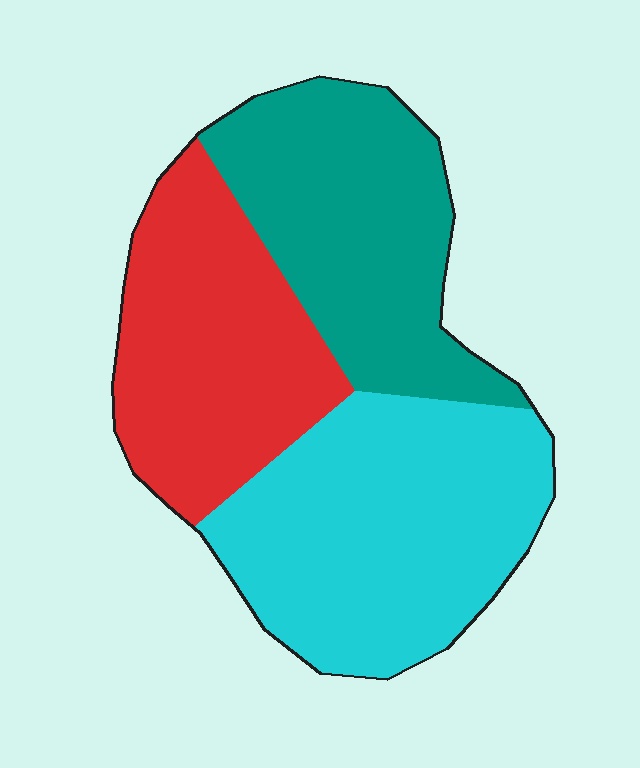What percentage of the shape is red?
Red takes up about one third (1/3) of the shape.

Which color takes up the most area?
Cyan, at roughly 40%.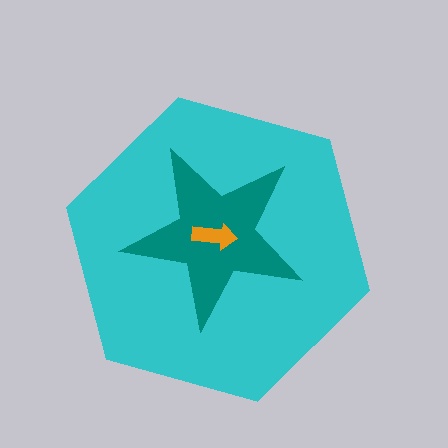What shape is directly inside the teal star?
The orange arrow.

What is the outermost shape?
The cyan hexagon.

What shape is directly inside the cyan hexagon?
The teal star.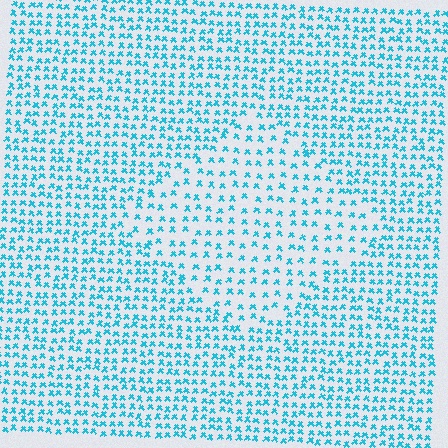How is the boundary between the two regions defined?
The boundary is defined by a change in element density (approximately 1.7x ratio). All elements are the same color, size, and shape.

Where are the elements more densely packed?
The elements are more densely packed outside the diamond boundary.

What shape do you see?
I see a diamond.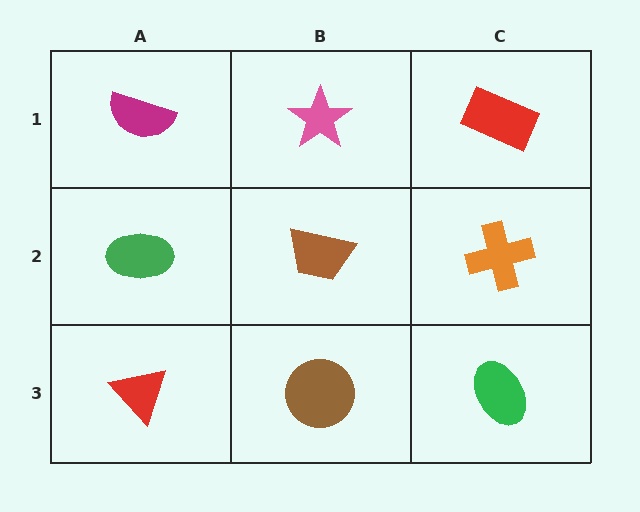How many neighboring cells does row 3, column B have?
3.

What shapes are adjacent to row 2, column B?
A pink star (row 1, column B), a brown circle (row 3, column B), a green ellipse (row 2, column A), an orange cross (row 2, column C).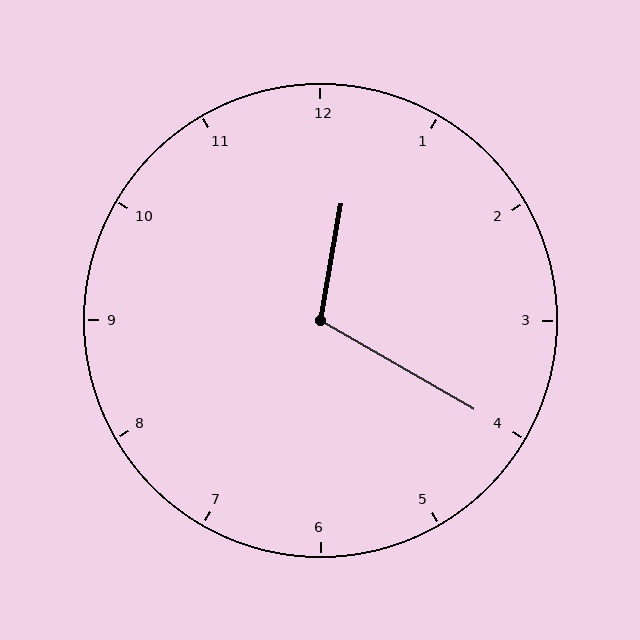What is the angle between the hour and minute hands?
Approximately 110 degrees.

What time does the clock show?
12:20.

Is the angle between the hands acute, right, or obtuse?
It is obtuse.